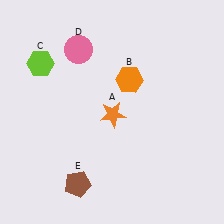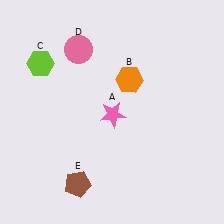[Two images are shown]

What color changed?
The star (A) changed from orange in Image 1 to pink in Image 2.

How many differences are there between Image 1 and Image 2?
There is 1 difference between the two images.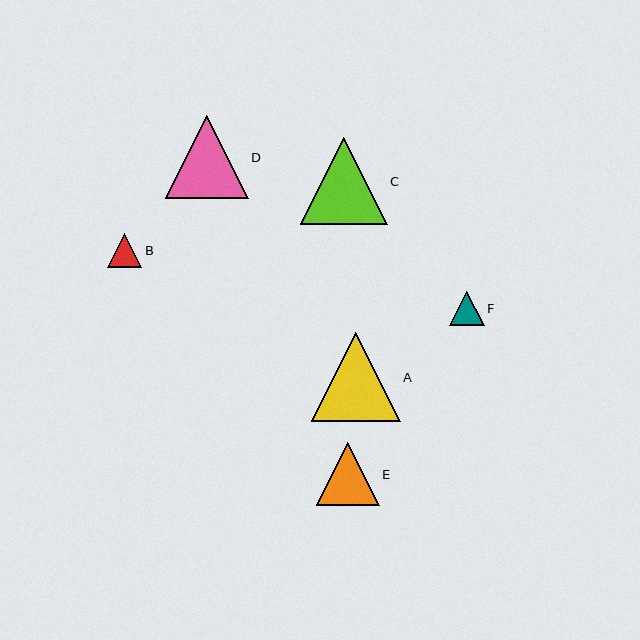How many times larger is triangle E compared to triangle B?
Triangle E is approximately 1.9 times the size of triangle B.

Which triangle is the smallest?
Triangle B is the smallest with a size of approximately 34 pixels.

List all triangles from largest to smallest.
From largest to smallest: A, C, D, E, F, B.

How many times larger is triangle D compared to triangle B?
Triangle D is approximately 2.5 times the size of triangle B.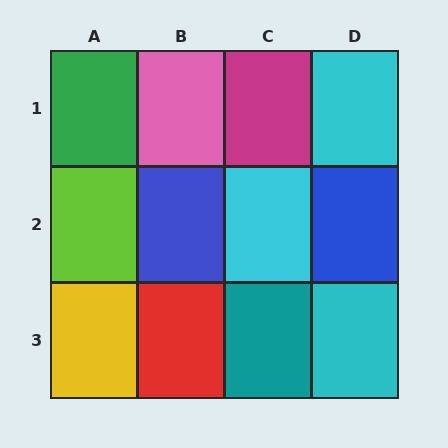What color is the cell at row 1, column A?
Green.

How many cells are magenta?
1 cell is magenta.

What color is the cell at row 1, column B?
Pink.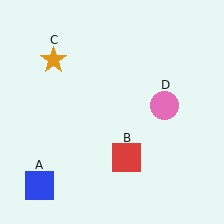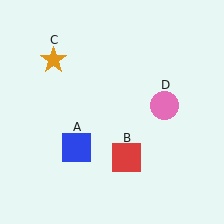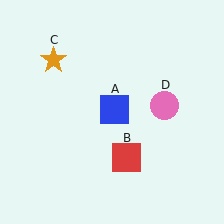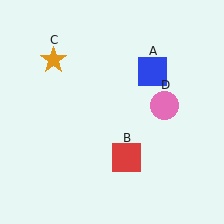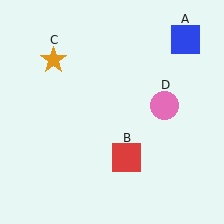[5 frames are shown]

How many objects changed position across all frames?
1 object changed position: blue square (object A).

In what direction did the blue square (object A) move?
The blue square (object A) moved up and to the right.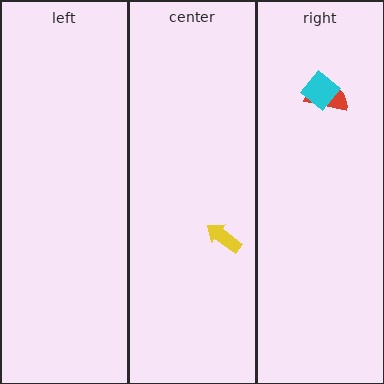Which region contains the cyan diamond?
The right region.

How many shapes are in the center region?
1.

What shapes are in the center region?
The yellow arrow.